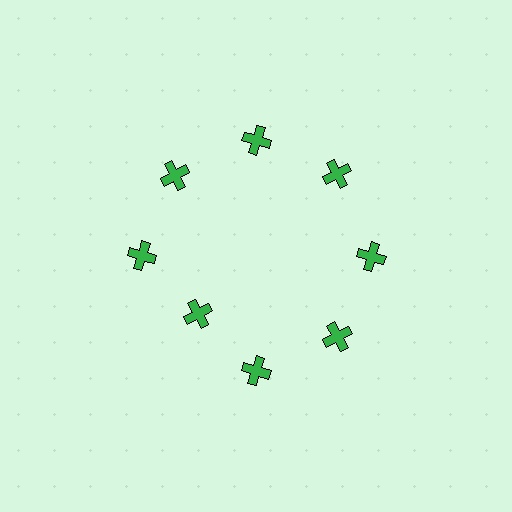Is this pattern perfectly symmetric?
No. The 8 green crosses are arranged in a ring, but one element near the 8 o'clock position is pulled inward toward the center, breaking the 8-fold rotational symmetry.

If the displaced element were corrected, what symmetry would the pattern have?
It would have 8-fold rotational symmetry — the pattern would map onto itself every 45 degrees.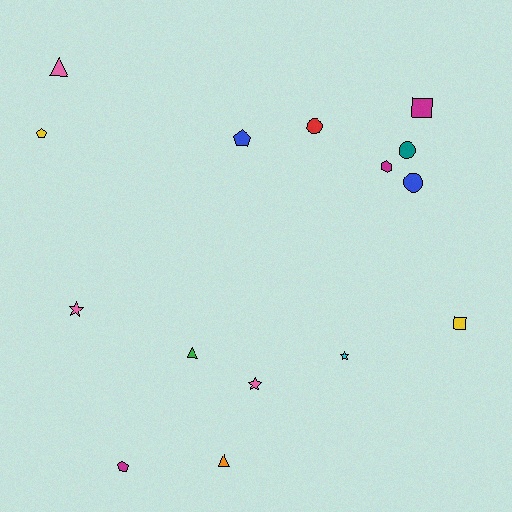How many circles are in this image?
There are 3 circles.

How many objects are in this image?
There are 15 objects.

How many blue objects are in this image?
There are 2 blue objects.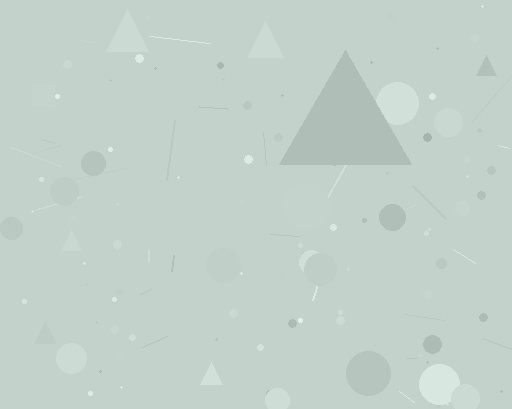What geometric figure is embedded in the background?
A triangle is embedded in the background.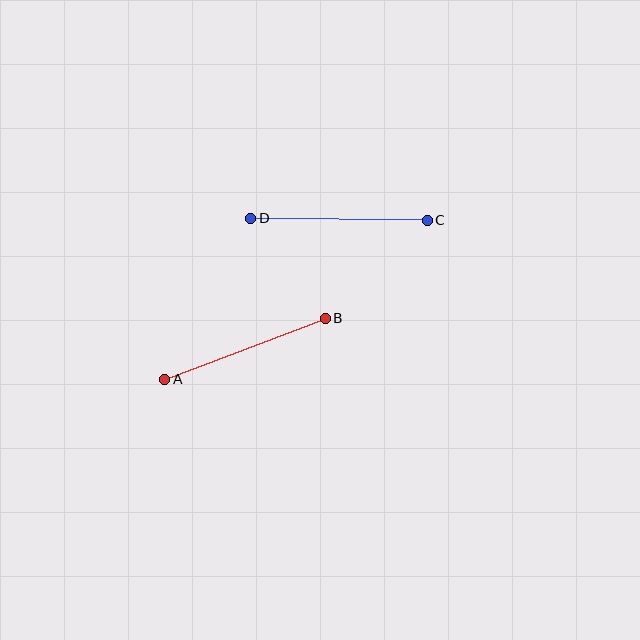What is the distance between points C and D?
The distance is approximately 177 pixels.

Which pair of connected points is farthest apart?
Points C and D are farthest apart.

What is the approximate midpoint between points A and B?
The midpoint is at approximately (245, 349) pixels.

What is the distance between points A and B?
The distance is approximately 172 pixels.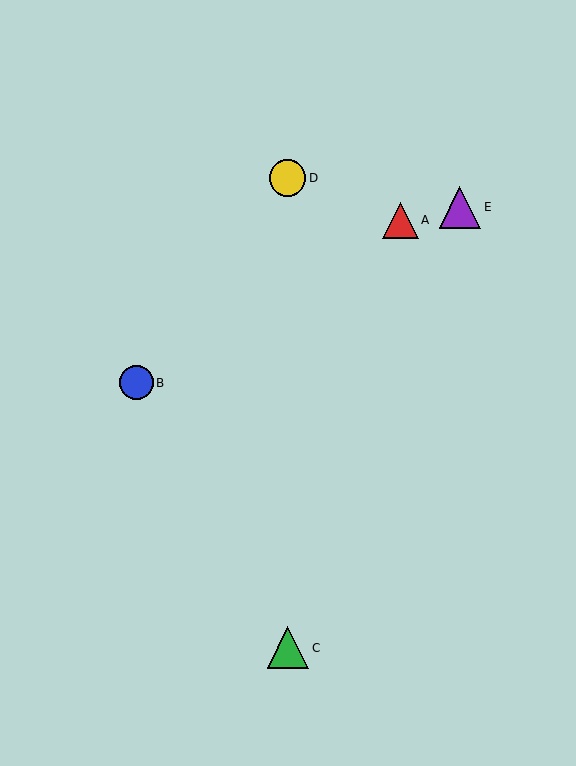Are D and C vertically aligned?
Yes, both are at x≈288.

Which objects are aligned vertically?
Objects C, D are aligned vertically.